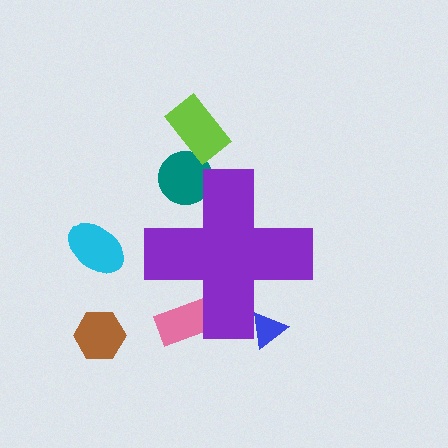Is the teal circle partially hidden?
Yes, the teal circle is partially hidden behind the purple cross.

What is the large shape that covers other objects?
A purple cross.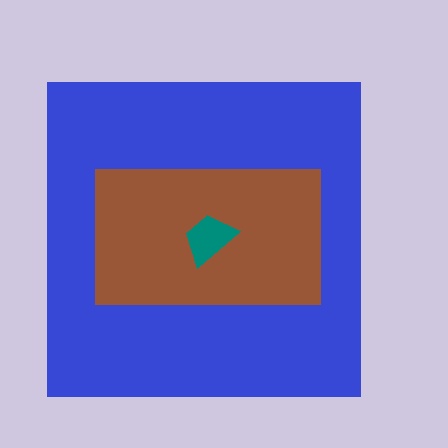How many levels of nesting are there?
3.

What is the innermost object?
The teal trapezoid.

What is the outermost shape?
The blue square.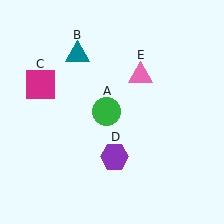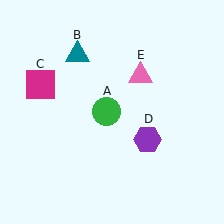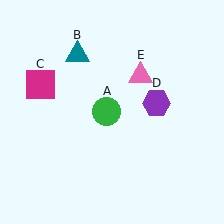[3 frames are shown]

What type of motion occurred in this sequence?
The purple hexagon (object D) rotated counterclockwise around the center of the scene.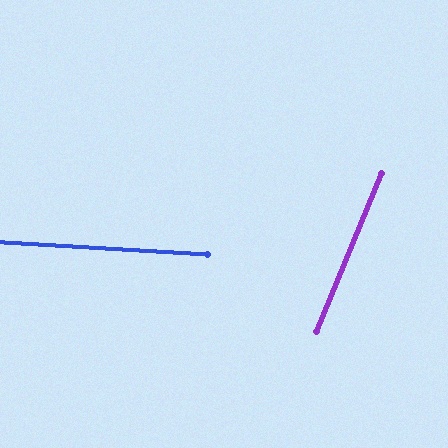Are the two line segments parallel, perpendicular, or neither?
Neither parallel nor perpendicular — they differ by about 71°.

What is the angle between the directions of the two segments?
Approximately 71 degrees.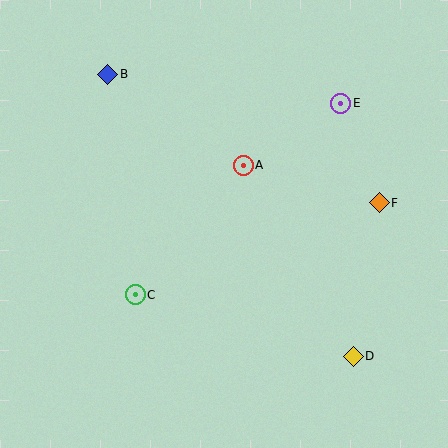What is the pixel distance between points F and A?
The distance between F and A is 141 pixels.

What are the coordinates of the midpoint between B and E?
The midpoint between B and E is at (224, 89).